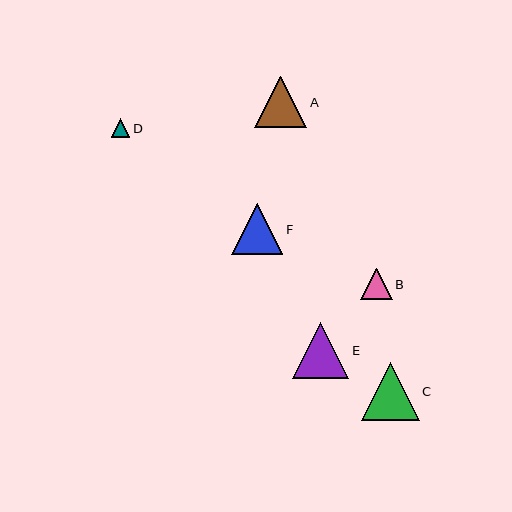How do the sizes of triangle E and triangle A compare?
Triangle E and triangle A are approximately the same size.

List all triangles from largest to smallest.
From largest to smallest: C, E, A, F, B, D.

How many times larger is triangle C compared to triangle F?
Triangle C is approximately 1.1 times the size of triangle F.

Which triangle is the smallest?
Triangle D is the smallest with a size of approximately 19 pixels.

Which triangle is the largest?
Triangle C is the largest with a size of approximately 58 pixels.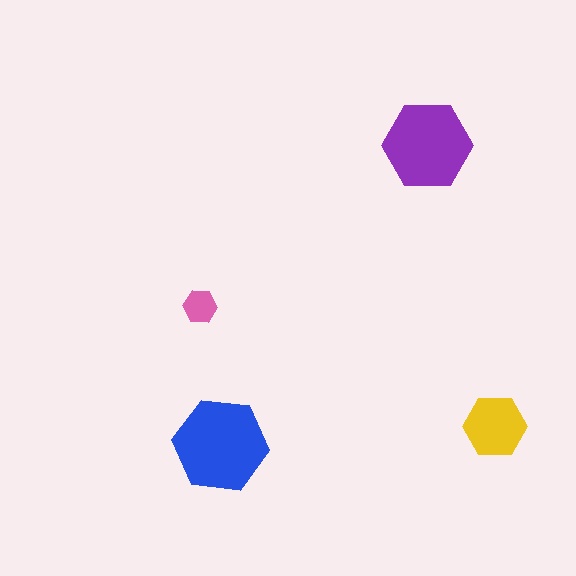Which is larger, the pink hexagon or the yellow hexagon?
The yellow one.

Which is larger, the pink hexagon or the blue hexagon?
The blue one.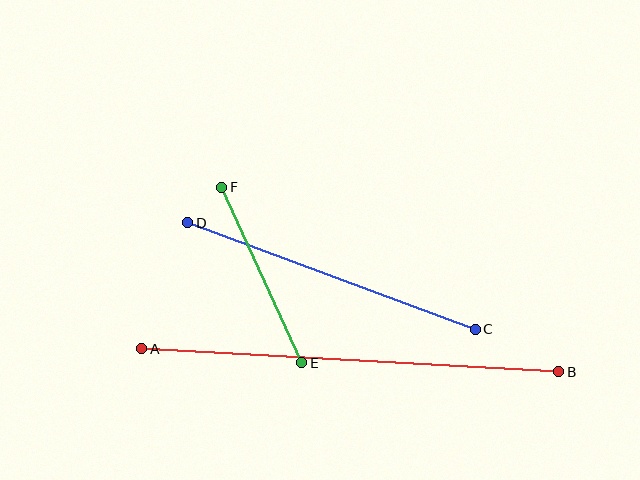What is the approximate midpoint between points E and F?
The midpoint is at approximately (262, 275) pixels.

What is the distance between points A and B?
The distance is approximately 417 pixels.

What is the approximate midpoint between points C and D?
The midpoint is at approximately (331, 276) pixels.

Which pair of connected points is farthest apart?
Points A and B are farthest apart.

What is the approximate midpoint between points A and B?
The midpoint is at approximately (350, 360) pixels.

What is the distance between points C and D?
The distance is approximately 307 pixels.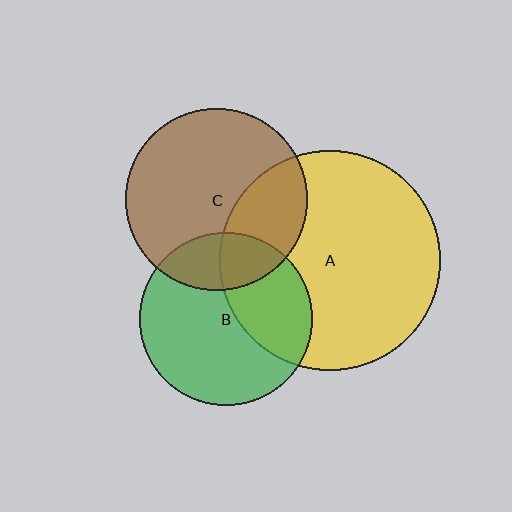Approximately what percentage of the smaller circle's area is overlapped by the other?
Approximately 35%.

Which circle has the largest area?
Circle A (yellow).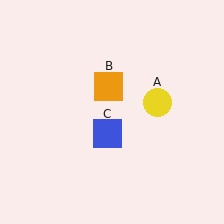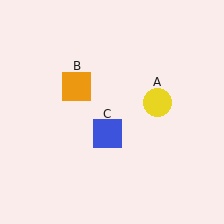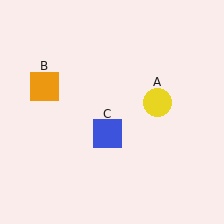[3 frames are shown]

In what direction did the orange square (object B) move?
The orange square (object B) moved left.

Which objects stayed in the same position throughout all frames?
Yellow circle (object A) and blue square (object C) remained stationary.